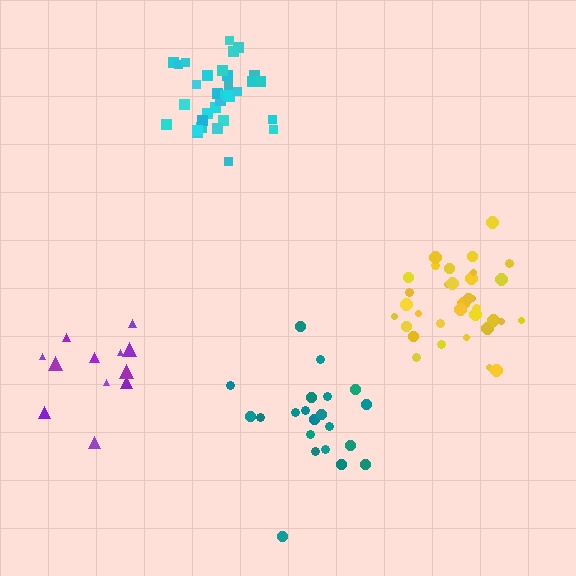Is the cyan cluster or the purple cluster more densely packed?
Cyan.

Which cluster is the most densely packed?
Cyan.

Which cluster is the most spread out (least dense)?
Purple.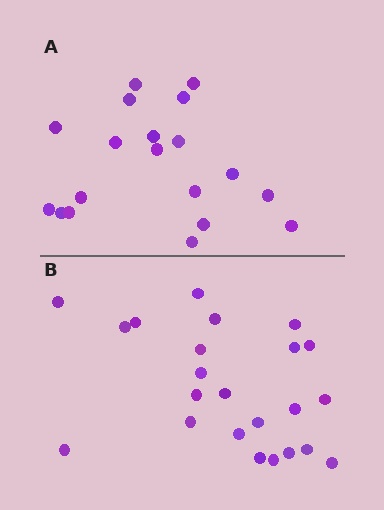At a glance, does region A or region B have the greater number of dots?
Region B (the bottom region) has more dots.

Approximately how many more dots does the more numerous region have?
Region B has about 4 more dots than region A.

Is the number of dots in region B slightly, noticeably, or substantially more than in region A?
Region B has only slightly more — the two regions are fairly close. The ratio is roughly 1.2 to 1.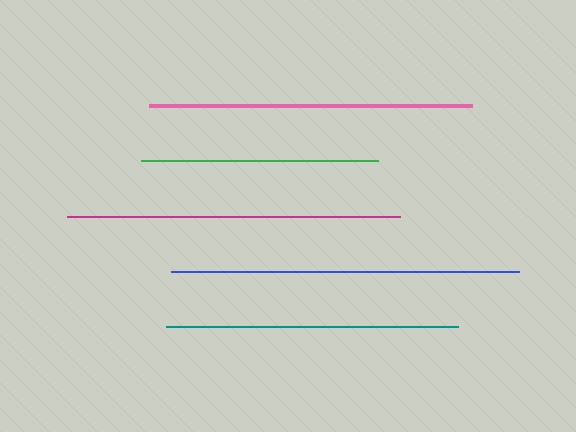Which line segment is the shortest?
The green line is the shortest at approximately 237 pixels.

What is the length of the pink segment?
The pink segment is approximately 324 pixels long.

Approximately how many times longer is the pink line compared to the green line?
The pink line is approximately 1.4 times the length of the green line.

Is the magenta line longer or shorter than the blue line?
The blue line is longer than the magenta line.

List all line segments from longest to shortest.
From longest to shortest: blue, magenta, pink, teal, green.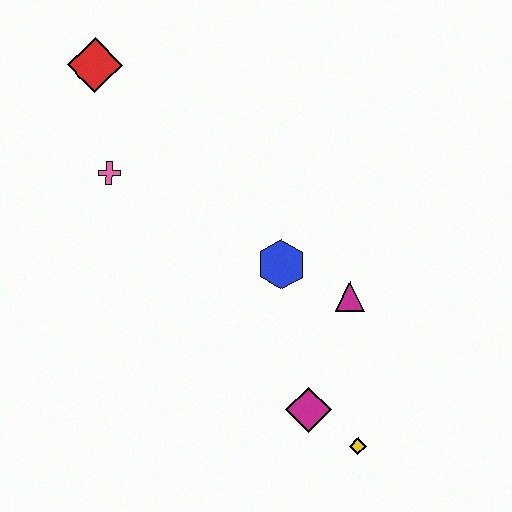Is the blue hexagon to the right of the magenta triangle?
No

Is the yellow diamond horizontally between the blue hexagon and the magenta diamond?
No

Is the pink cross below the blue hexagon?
No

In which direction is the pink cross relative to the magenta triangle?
The pink cross is to the left of the magenta triangle.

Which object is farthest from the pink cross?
The yellow diamond is farthest from the pink cross.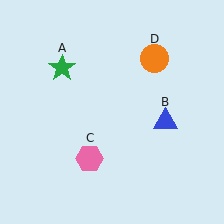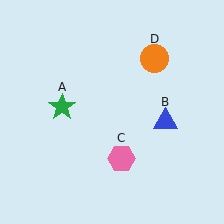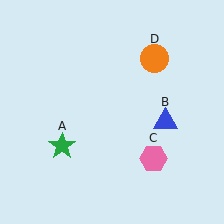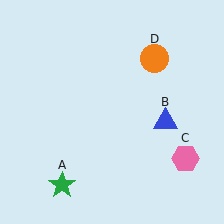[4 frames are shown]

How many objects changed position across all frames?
2 objects changed position: green star (object A), pink hexagon (object C).